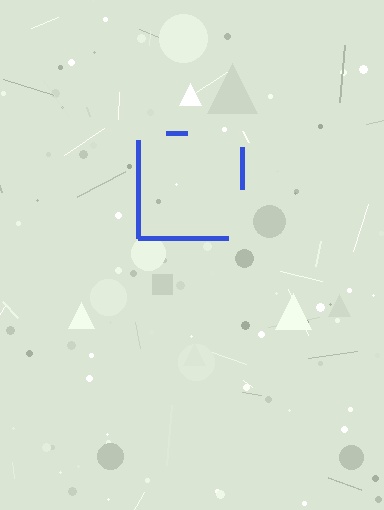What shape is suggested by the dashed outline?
The dashed outline suggests a square.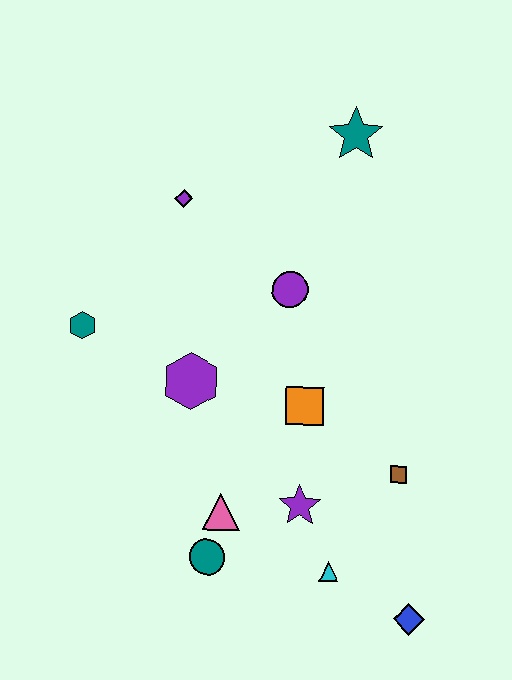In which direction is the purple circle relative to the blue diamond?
The purple circle is above the blue diamond.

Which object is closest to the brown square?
The purple star is closest to the brown square.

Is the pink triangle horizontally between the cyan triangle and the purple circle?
No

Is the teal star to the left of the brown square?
Yes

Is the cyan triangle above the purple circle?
No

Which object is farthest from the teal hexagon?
The blue diamond is farthest from the teal hexagon.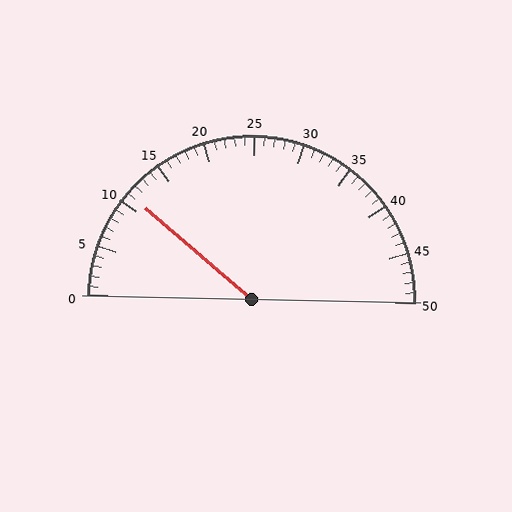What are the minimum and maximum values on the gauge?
The gauge ranges from 0 to 50.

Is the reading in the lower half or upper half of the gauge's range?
The reading is in the lower half of the range (0 to 50).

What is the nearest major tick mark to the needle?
The nearest major tick mark is 10.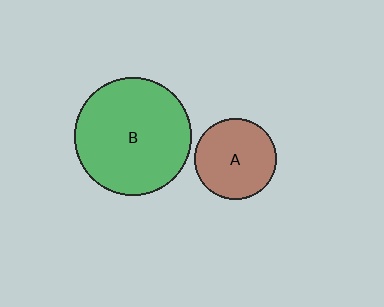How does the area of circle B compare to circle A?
Approximately 2.1 times.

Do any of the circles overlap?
No, none of the circles overlap.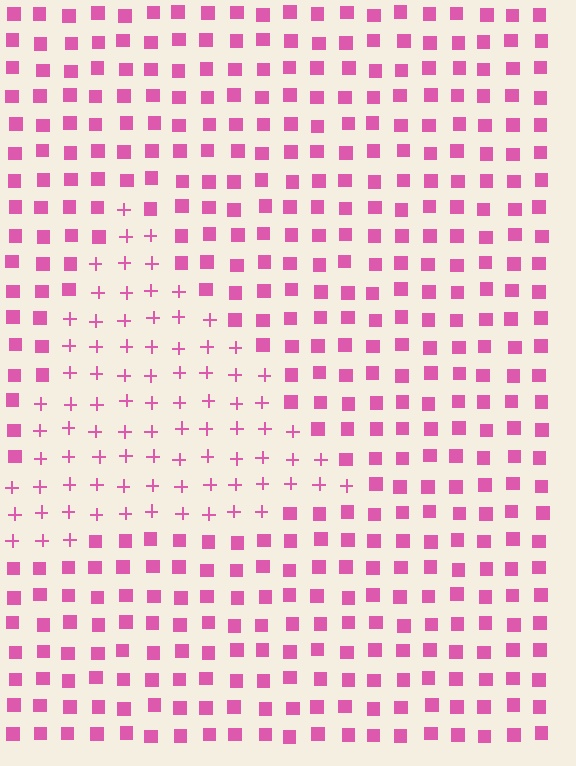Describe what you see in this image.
The image is filled with small pink elements arranged in a uniform grid. A triangle-shaped region contains plus signs, while the surrounding area contains squares. The boundary is defined purely by the change in element shape.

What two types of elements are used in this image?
The image uses plus signs inside the triangle region and squares outside it.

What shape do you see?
I see a triangle.